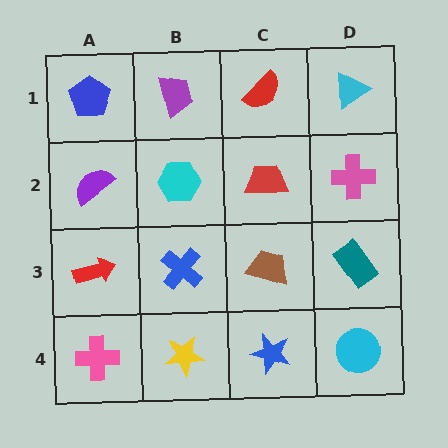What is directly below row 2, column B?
A blue cross.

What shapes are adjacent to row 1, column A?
A purple semicircle (row 2, column A), a purple trapezoid (row 1, column B).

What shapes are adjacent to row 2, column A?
A blue pentagon (row 1, column A), a red arrow (row 3, column A), a cyan hexagon (row 2, column B).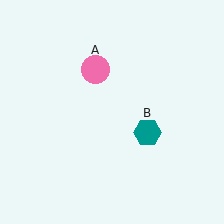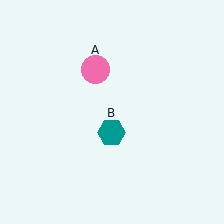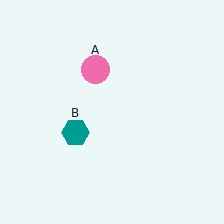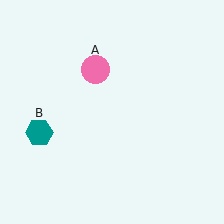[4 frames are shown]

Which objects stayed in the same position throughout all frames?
Pink circle (object A) remained stationary.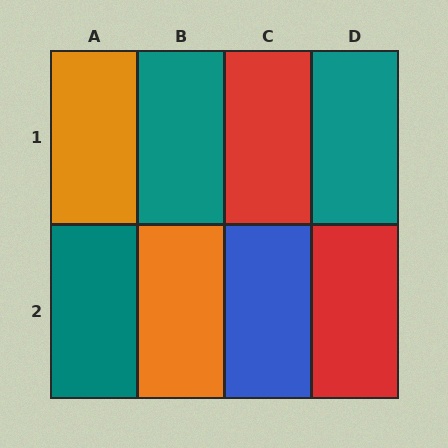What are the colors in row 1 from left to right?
Orange, teal, red, teal.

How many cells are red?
2 cells are red.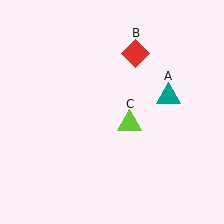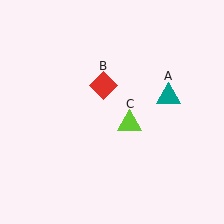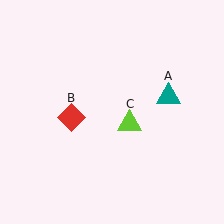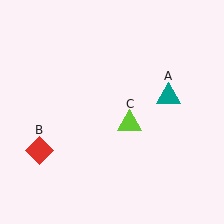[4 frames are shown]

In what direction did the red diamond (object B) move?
The red diamond (object B) moved down and to the left.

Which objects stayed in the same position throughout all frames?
Teal triangle (object A) and lime triangle (object C) remained stationary.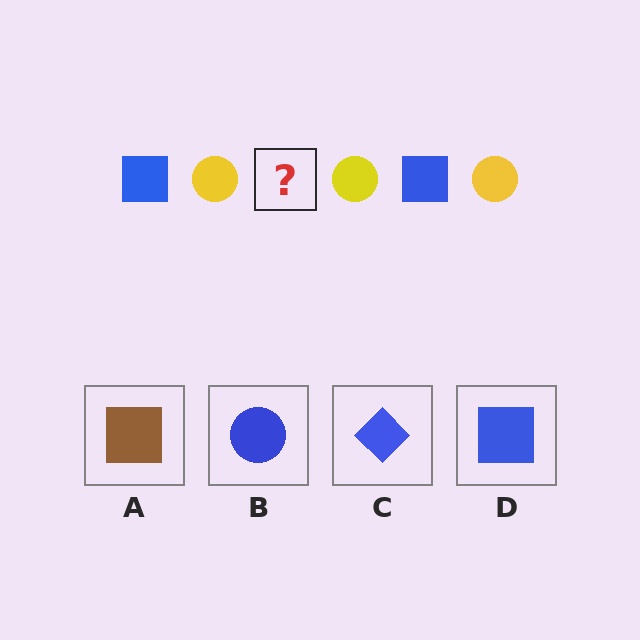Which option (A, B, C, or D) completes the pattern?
D.